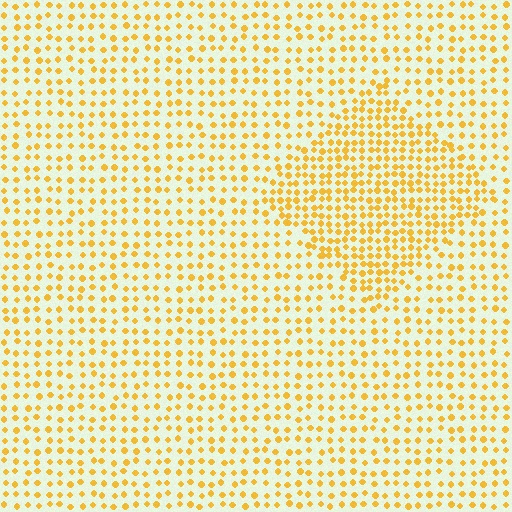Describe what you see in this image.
The image contains small yellow elements arranged at two different densities. A diamond-shaped region is visible where the elements are more densely packed than the surrounding area.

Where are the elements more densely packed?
The elements are more densely packed inside the diamond boundary.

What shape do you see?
I see a diamond.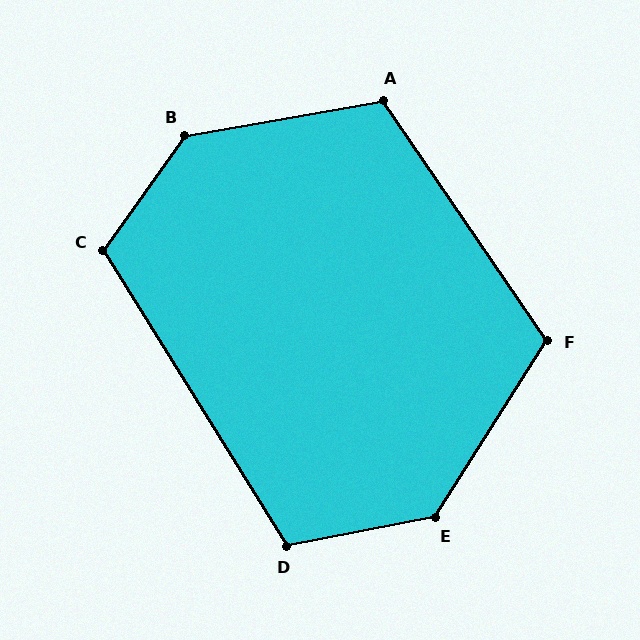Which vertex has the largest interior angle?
B, at approximately 136 degrees.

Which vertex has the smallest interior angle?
D, at approximately 111 degrees.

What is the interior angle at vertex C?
Approximately 112 degrees (obtuse).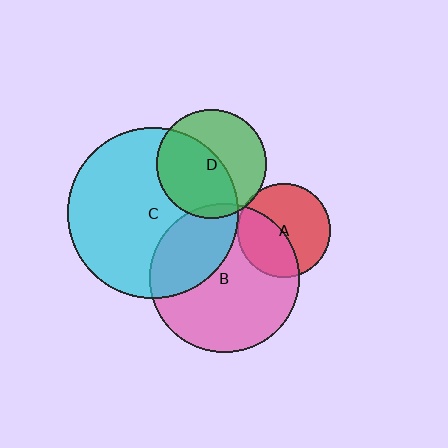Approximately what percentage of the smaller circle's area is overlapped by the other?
Approximately 5%.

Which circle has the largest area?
Circle C (cyan).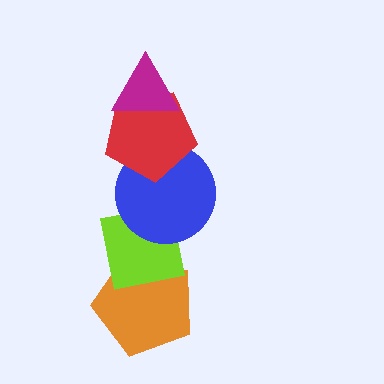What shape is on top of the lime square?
The blue circle is on top of the lime square.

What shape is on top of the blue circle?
The red pentagon is on top of the blue circle.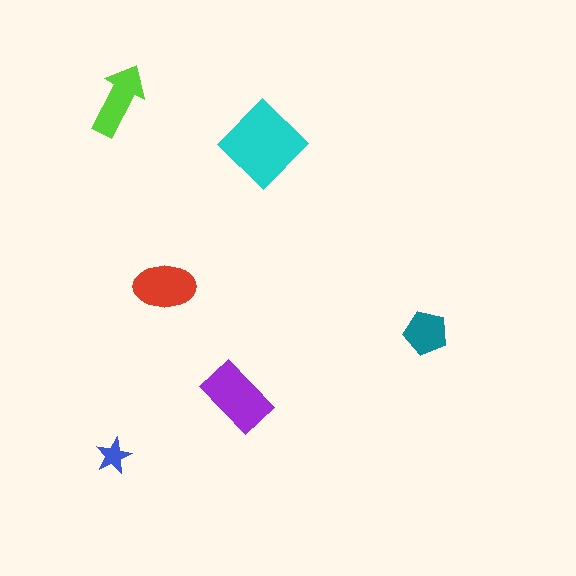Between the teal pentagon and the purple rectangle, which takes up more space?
The purple rectangle.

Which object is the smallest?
The blue star.